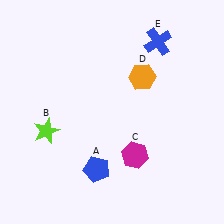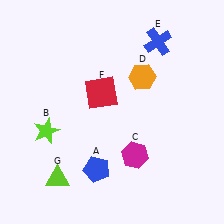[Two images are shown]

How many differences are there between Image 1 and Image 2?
There are 2 differences between the two images.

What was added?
A red square (F), a lime triangle (G) were added in Image 2.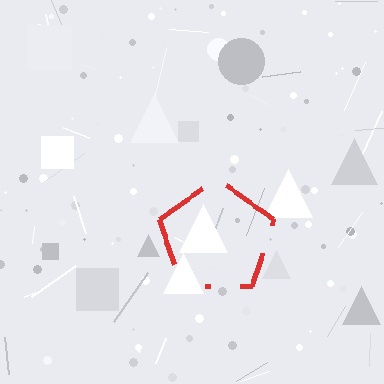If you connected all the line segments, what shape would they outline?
They would outline a pentagon.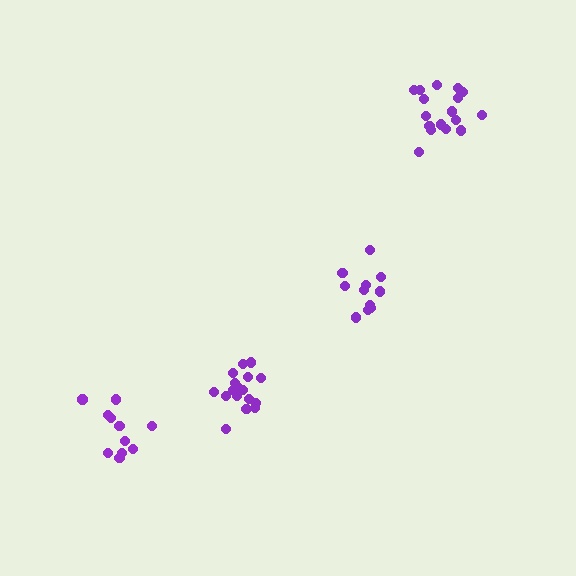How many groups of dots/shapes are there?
There are 4 groups.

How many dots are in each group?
Group 1: 17 dots, Group 2: 17 dots, Group 3: 11 dots, Group 4: 11 dots (56 total).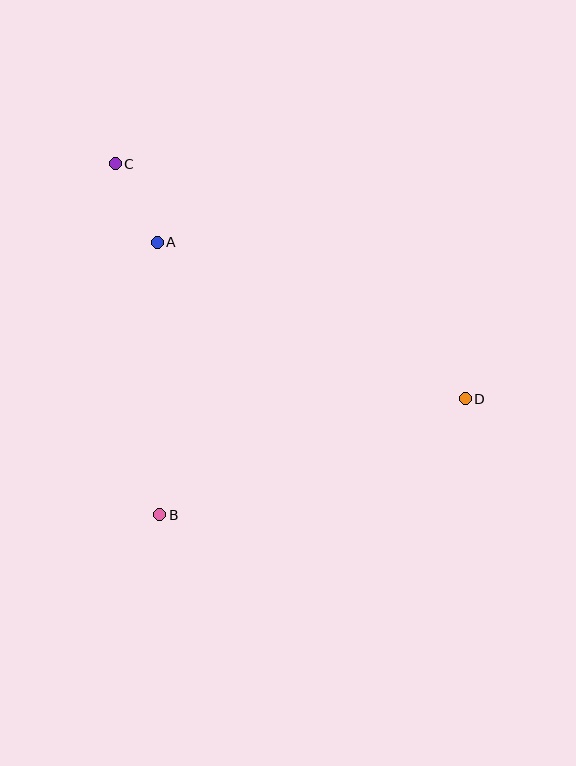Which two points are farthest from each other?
Points C and D are farthest from each other.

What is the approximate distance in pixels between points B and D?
The distance between B and D is approximately 327 pixels.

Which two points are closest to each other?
Points A and C are closest to each other.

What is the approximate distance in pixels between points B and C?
The distance between B and C is approximately 354 pixels.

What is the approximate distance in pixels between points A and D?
The distance between A and D is approximately 345 pixels.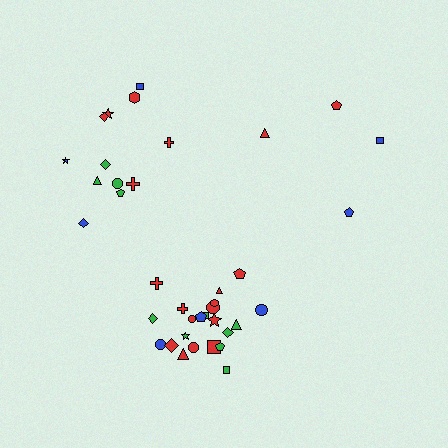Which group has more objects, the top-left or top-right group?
The top-left group.